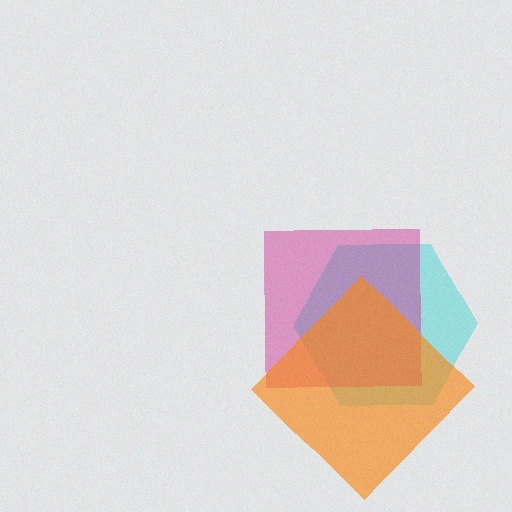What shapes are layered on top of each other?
The layered shapes are: a cyan hexagon, a magenta square, an orange diamond.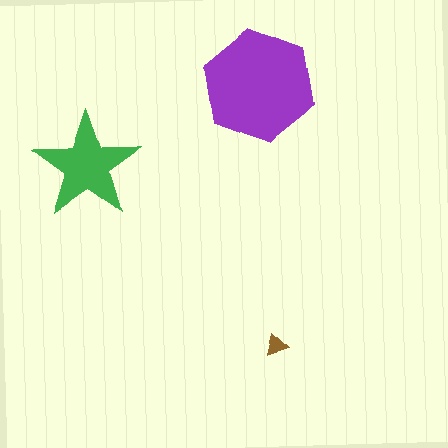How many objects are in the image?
There are 3 objects in the image.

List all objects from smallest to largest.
The brown triangle, the green star, the purple hexagon.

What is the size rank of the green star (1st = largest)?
2nd.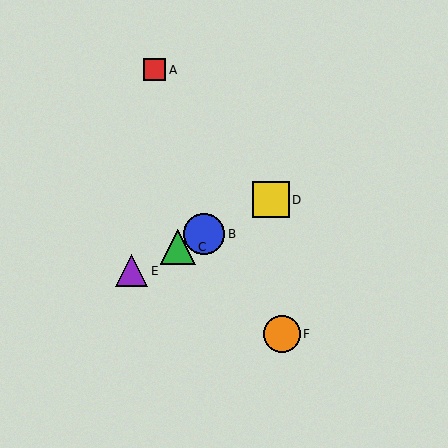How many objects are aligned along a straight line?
4 objects (B, C, D, E) are aligned along a straight line.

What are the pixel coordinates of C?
Object C is at (178, 247).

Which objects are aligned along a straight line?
Objects B, C, D, E are aligned along a straight line.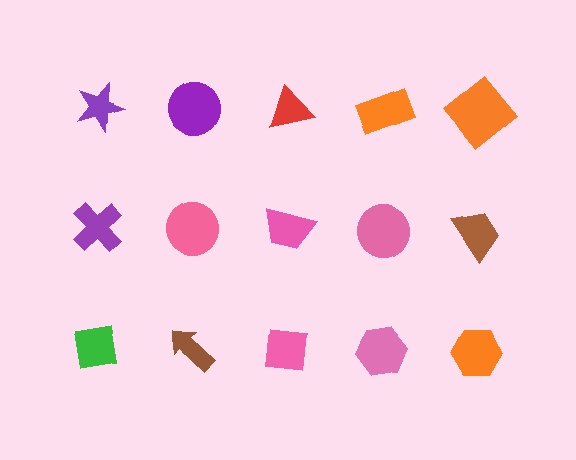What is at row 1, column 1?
A purple star.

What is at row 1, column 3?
A red triangle.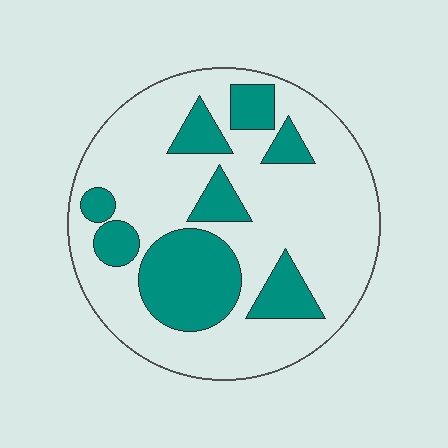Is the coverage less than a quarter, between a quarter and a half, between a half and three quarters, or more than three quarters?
Between a quarter and a half.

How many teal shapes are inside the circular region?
8.